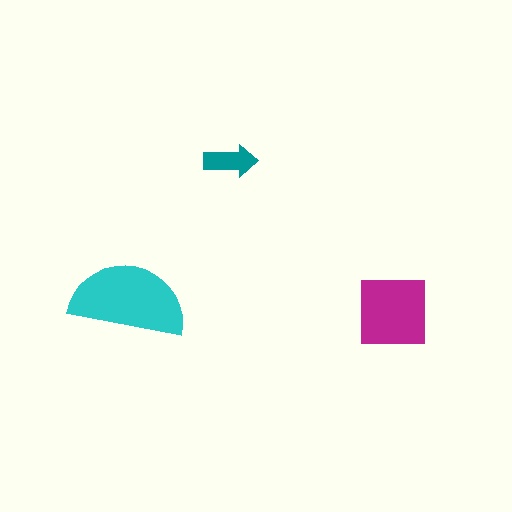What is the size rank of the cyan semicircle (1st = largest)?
1st.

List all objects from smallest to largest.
The teal arrow, the magenta square, the cyan semicircle.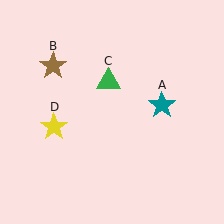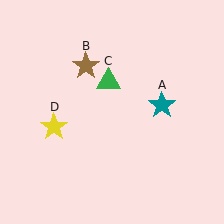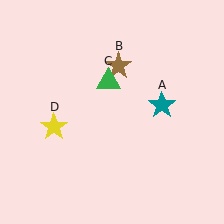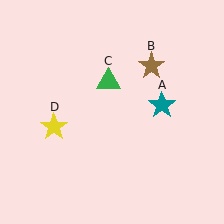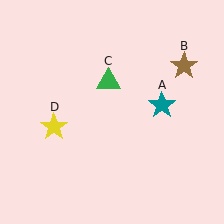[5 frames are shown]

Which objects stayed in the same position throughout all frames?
Teal star (object A) and green triangle (object C) and yellow star (object D) remained stationary.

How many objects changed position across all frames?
1 object changed position: brown star (object B).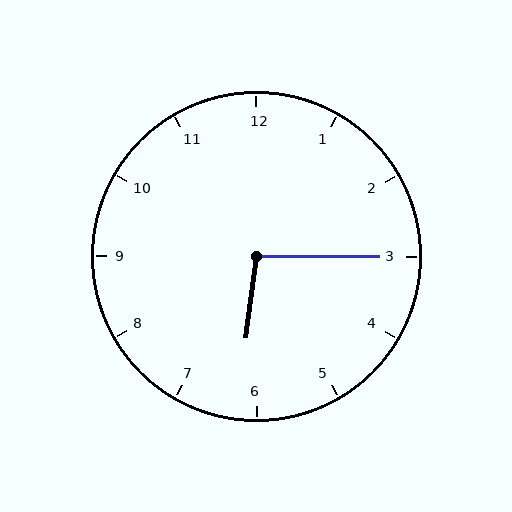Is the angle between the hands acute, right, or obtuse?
It is obtuse.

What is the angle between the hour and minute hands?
Approximately 98 degrees.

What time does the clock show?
6:15.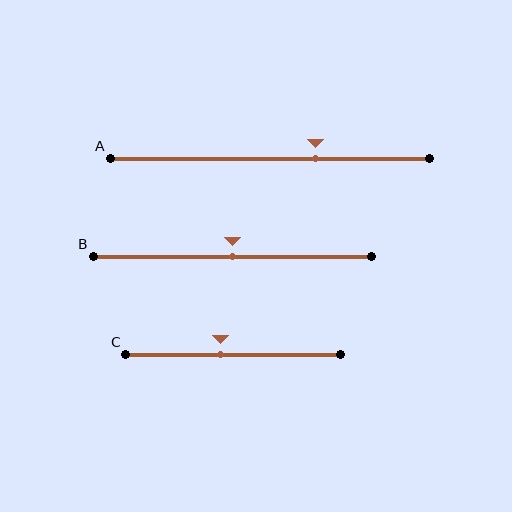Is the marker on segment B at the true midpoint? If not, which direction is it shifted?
Yes, the marker on segment B is at the true midpoint.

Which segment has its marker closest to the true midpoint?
Segment B has its marker closest to the true midpoint.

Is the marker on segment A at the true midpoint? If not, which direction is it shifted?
No, the marker on segment A is shifted to the right by about 14% of the segment length.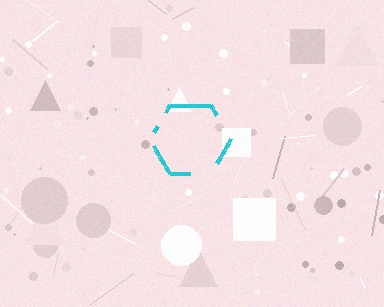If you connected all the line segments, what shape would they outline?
They would outline a hexagon.